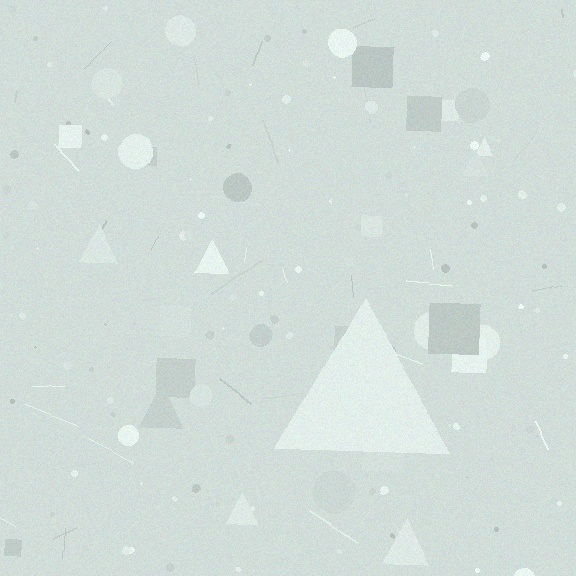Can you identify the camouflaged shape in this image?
The camouflaged shape is a triangle.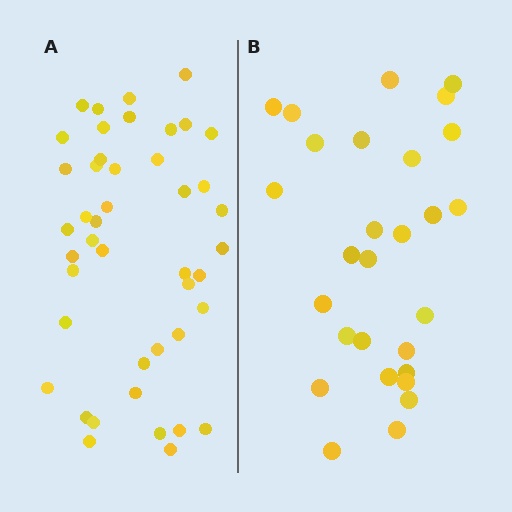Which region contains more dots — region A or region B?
Region A (the left region) has more dots.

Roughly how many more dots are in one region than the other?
Region A has approximately 15 more dots than region B.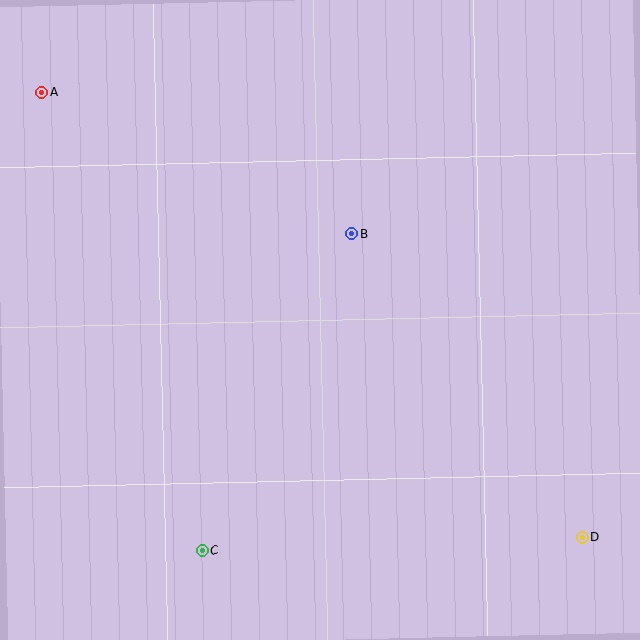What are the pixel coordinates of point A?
Point A is at (41, 93).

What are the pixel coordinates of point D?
Point D is at (582, 537).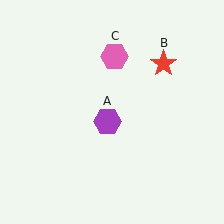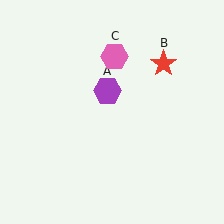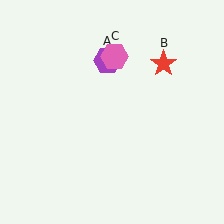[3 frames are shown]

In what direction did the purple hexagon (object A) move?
The purple hexagon (object A) moved up.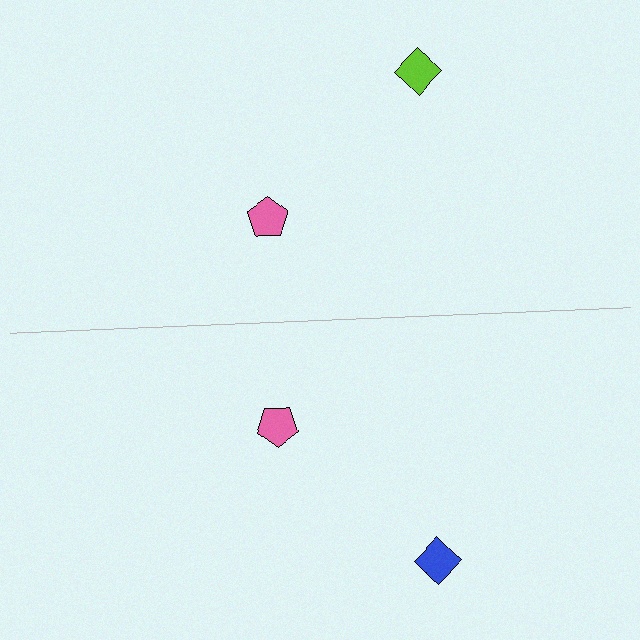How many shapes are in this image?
There are 4 shapes in this image.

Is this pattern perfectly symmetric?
No, the pattern is not perfectly symmetric. The blue diamond on the bottom side breaks the symmetry — its mirror counterpart is lime.